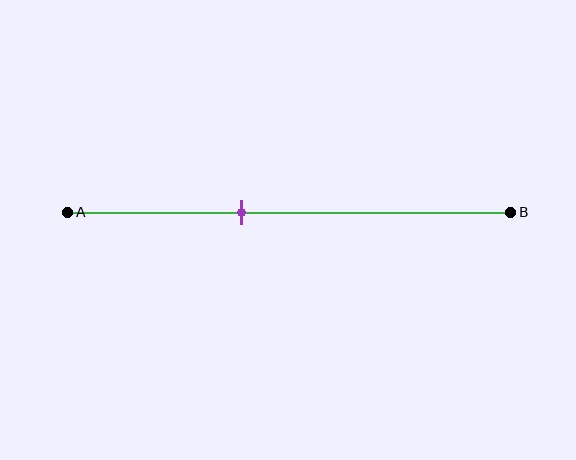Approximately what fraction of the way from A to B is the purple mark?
The purple mark is approximately 40% of the way from A to B.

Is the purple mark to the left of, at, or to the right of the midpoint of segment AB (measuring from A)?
The purple mark is to the left of the midpoint of segment AB.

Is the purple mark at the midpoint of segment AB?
No, the mark is at about 40% from A, not at the 50% midpoint.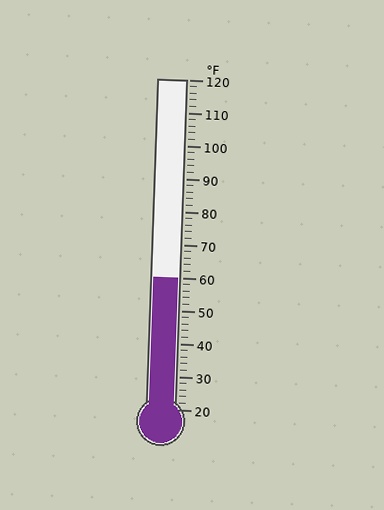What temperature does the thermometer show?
The thermometer shows approximately 60°F.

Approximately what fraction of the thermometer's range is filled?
The thermometer is filled to approximately 40% of its range.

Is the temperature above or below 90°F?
The temperature is below 90°F.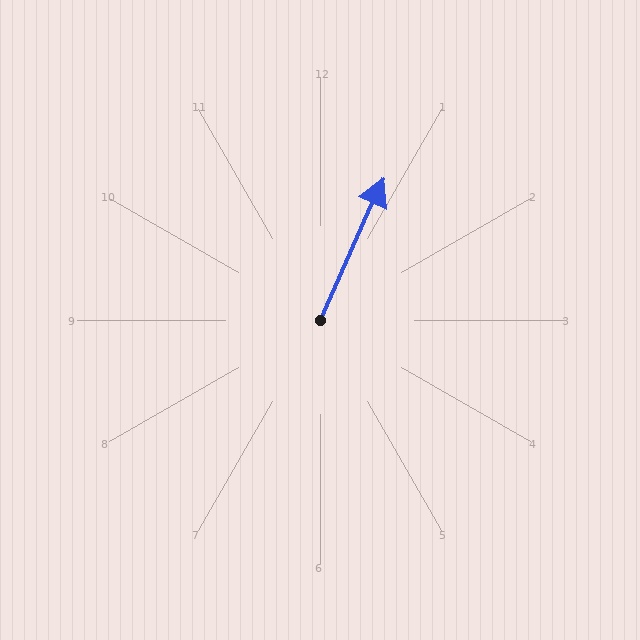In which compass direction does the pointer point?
Northeast.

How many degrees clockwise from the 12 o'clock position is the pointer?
Approximately 24 degrees.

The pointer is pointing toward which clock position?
Roughly 1 o'clock.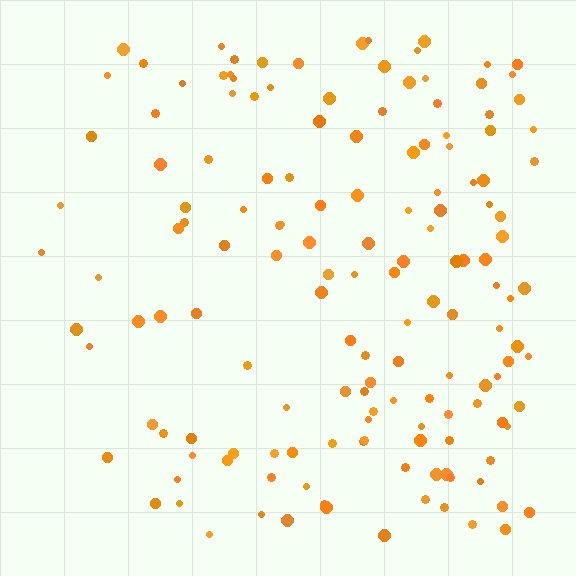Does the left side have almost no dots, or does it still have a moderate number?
Still a moderate number, just noticeably fewer than the right.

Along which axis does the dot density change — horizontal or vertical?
Horizontal.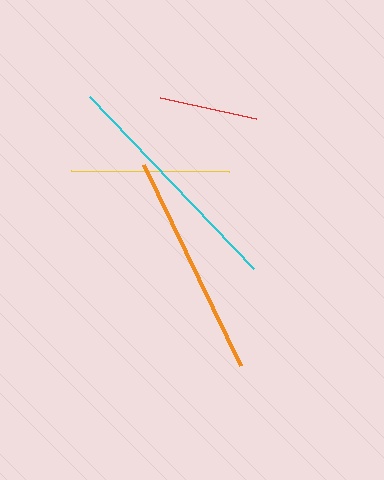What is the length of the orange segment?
The orange segment is approximately 223 pixels long.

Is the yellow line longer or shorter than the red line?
The yellow line is longer than the red line.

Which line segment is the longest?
The cyan line is the longest at approximately 238 pixels.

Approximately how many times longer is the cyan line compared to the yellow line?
The cyan line is approximately 1.5 times the length of the yellow line.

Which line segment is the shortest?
The red line is the shortest at approximately 99 pixels.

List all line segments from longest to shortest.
From longest to shortest: cyan, orange, yellow, red.